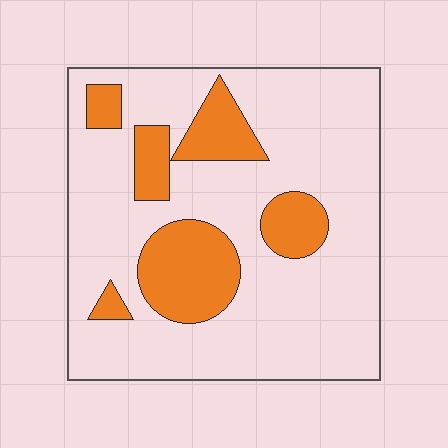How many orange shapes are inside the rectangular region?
6.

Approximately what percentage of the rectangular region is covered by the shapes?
Approximately 20%.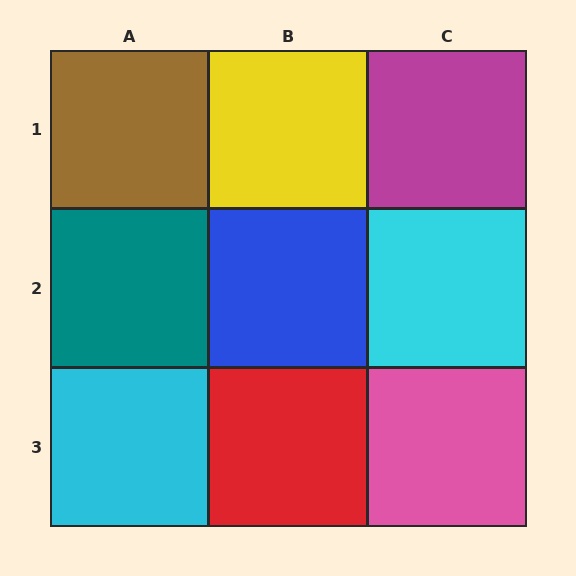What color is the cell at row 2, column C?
Cyan.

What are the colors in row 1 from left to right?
Brown, yellow, magenta.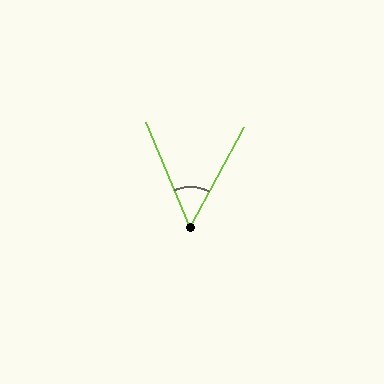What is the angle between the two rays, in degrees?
Approximately 51 degrees.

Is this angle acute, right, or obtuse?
It is acute.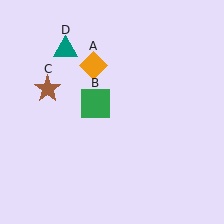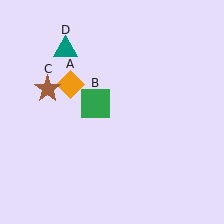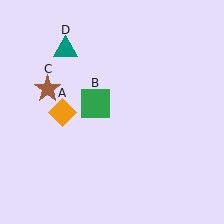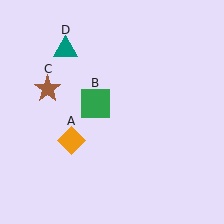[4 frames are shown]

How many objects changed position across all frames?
1 object changed position: orange diamond (object A).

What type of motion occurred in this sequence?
The orange diamond (object A) rotated counterclockwise around the center of the scene.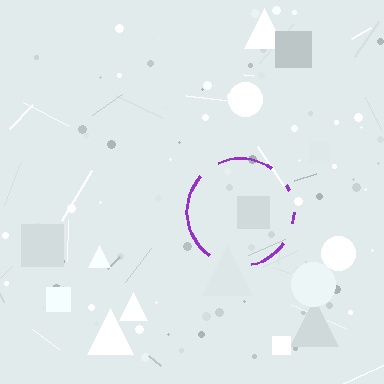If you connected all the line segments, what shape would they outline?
They would outline a circle.